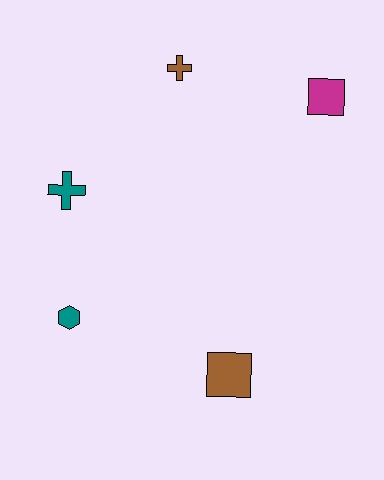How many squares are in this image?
There are 2 squares.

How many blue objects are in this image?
There are no blue objects.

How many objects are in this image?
There are 5 objects.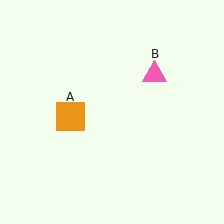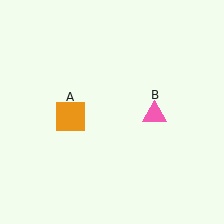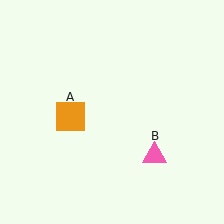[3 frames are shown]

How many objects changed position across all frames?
1 object changed position: pink triangle (object B).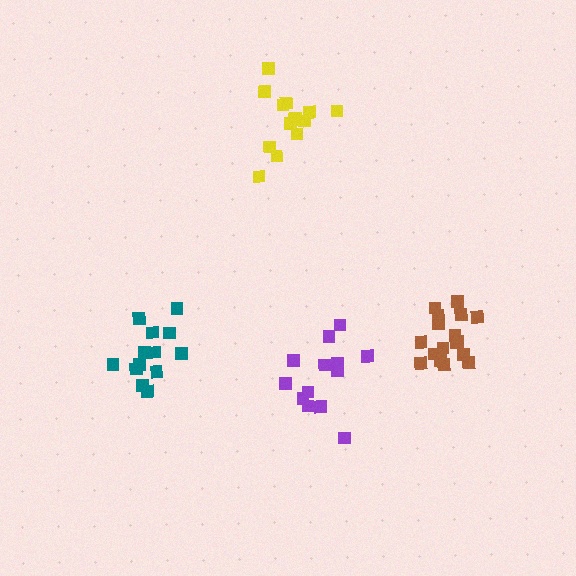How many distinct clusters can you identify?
There are 4 distinct clusters.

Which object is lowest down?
The purple cluster is bottommost.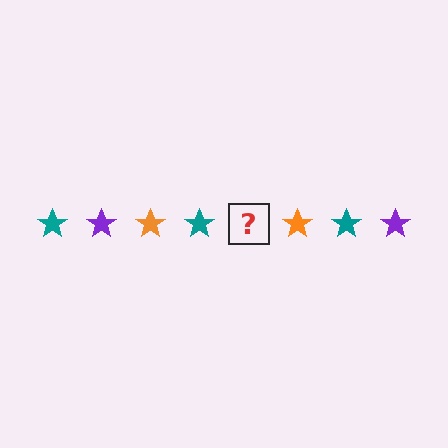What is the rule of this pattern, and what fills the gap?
The rule is that the pattern cycles through teal, purple, orange stars. The gap should be filled with a purple star.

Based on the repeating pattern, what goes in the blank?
The blank should be a purple star.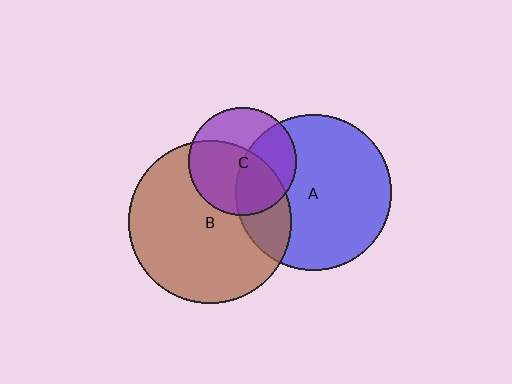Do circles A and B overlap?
Yes.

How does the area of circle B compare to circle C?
Approximately 2.3 times.